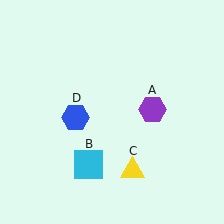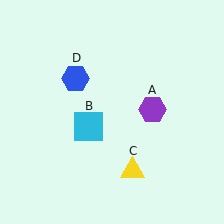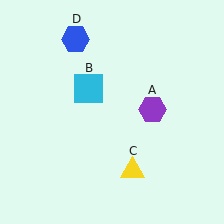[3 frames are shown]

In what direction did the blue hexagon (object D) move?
The blue hexagon (object D) moved up.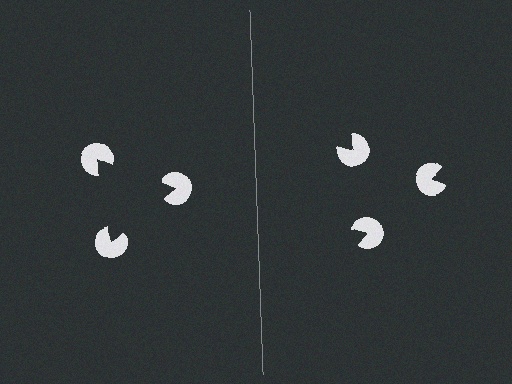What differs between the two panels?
The pac-man discs are positioned identically on both sides; only the wedge orientations differ. On the left they align to a triangle; on the right they are misaligned.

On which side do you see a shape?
An illusory triangle appears on the left side. On the right side the wedge cuts are rotated, so no coherent shape forms.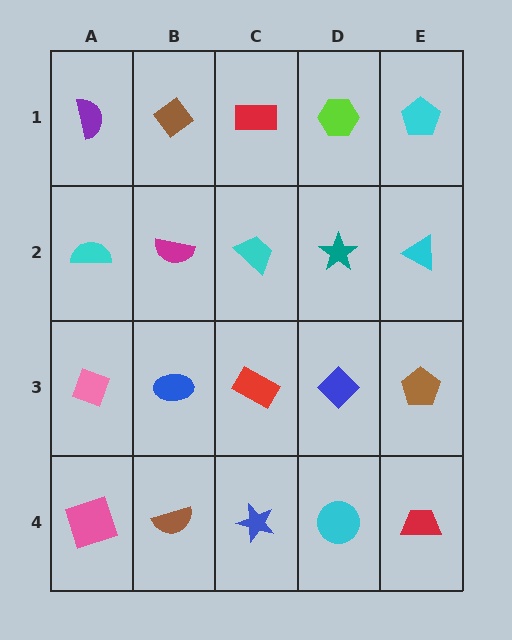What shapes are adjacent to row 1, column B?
A magenta semicircle (row 2, column B), a purple semicircle (row 1, column A), a red rectangle (row 1, column C).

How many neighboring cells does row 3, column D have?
4.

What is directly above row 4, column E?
A brown pentagon.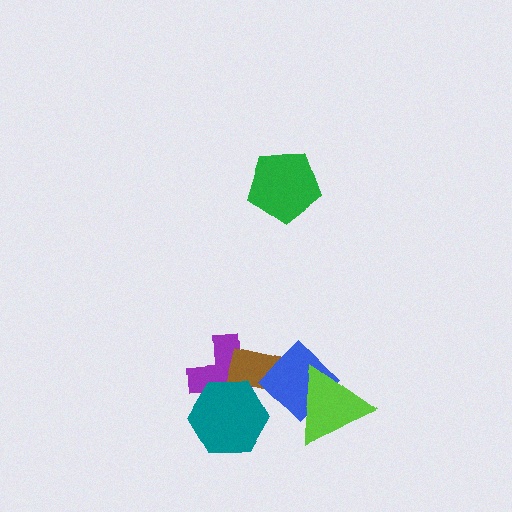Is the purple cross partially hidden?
Yes, it is partially covered by another shape.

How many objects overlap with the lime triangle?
1 object overlaps with the lime triangle.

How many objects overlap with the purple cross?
3 objects overlap with the purple cross.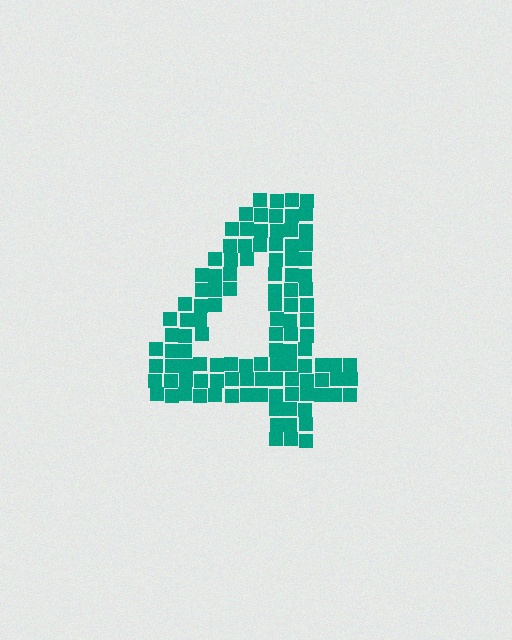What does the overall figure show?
The overall figure shows the digit 4.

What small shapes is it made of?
It is made of small squares.